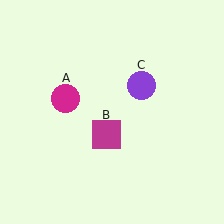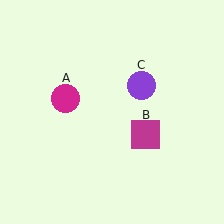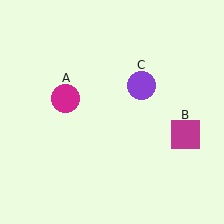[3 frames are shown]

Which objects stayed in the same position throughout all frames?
Magenta circle (object A) and purple circle (object C) remained stationary.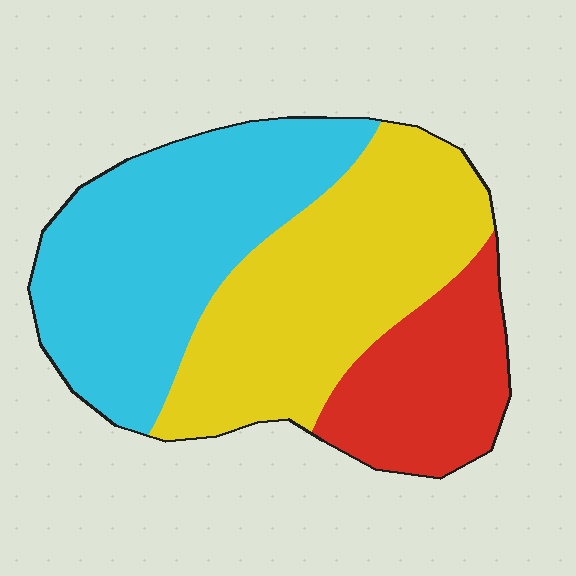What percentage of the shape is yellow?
Yellow takes up between a quarter and a half of the shape.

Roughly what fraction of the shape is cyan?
Cyan covers 40% of the shape.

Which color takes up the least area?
Red, at roughly 20%.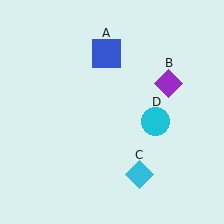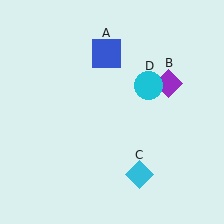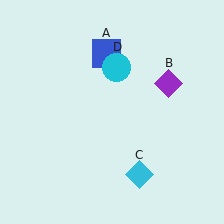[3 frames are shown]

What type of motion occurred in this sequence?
The cyan circle (object D) rotated counterclockwise around the center of the scene.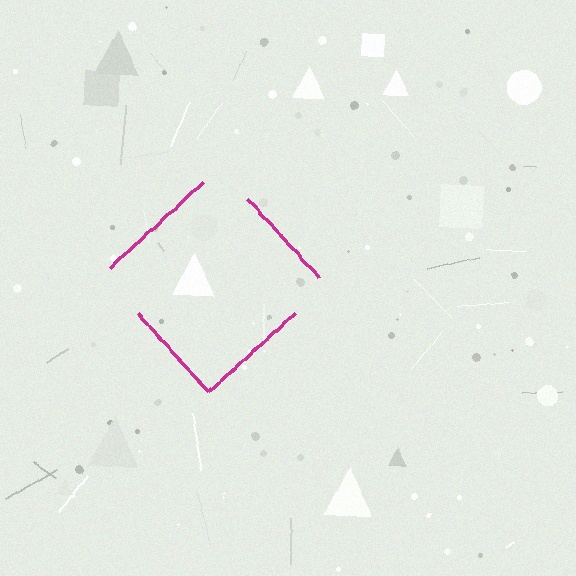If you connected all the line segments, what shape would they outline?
They would outline a diamond.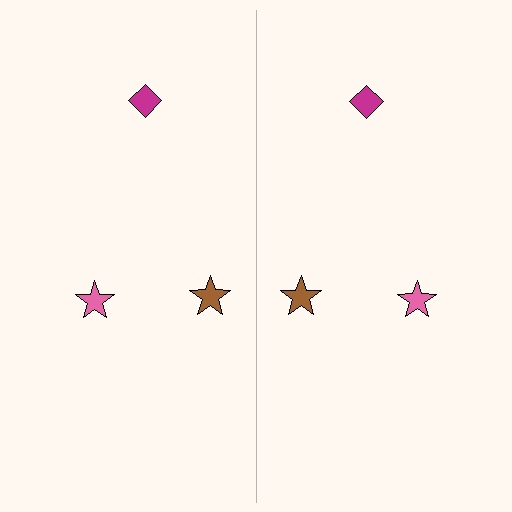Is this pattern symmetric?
Yes, this pattern has bilateral (reflection) symmetry.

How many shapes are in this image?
There are 6 shapes in this image.